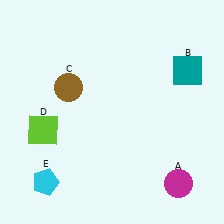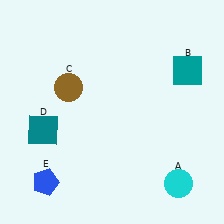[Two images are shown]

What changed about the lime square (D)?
In Image 1, D is lime. In Image 2, it changed to teal.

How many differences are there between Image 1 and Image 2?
There are 3 differences between the two images.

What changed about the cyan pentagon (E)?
In Image 1, E is cyan. In Image 2, it changed to blue.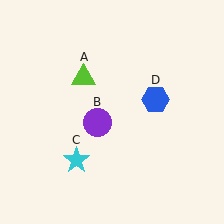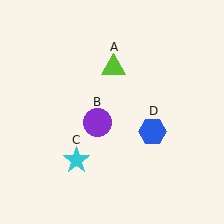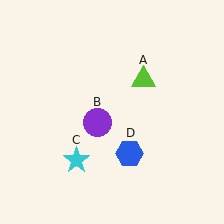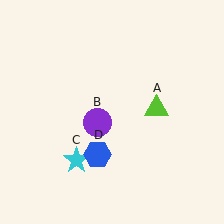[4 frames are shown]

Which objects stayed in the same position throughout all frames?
Purple circle (object B) and cyan star (object C) remained stationary.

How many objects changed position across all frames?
2 objects changed position: lime triangle (object A), blue hexagon (object D).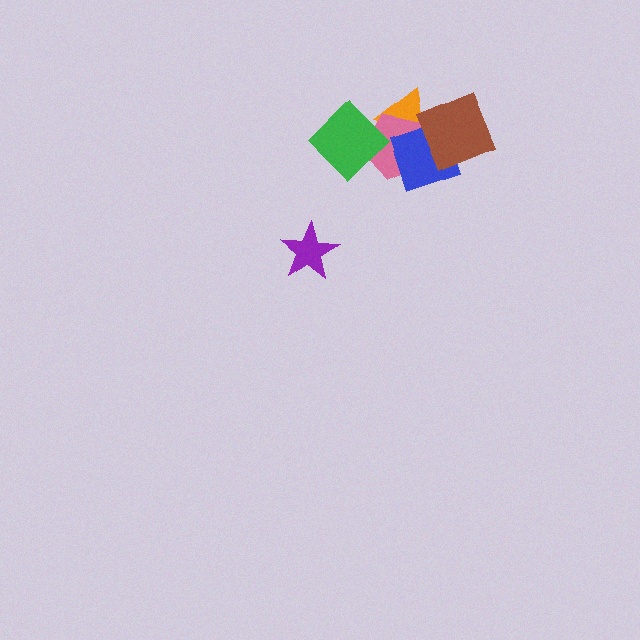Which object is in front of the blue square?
The brown diamond is in front of the blue square.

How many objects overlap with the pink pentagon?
4 objects overlap with the pink pentagon.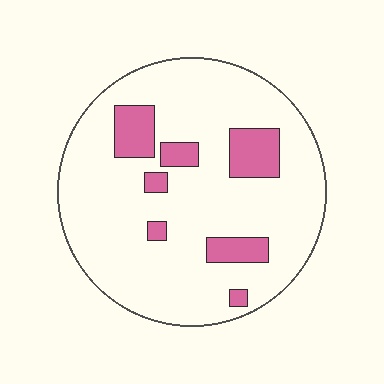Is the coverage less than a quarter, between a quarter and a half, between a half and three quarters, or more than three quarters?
Less than a quarter.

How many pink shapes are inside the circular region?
7.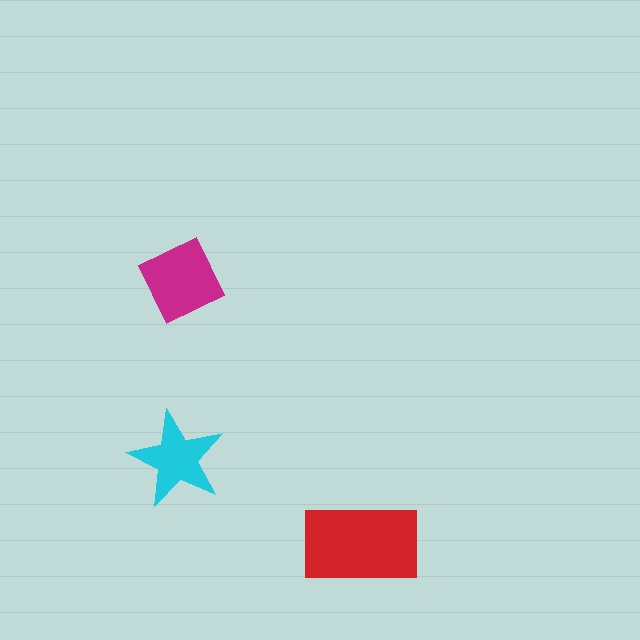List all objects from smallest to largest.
The cyan star, the magenta diamond, the red rectangle.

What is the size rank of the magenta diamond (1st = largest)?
2nd.